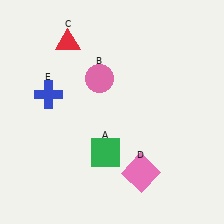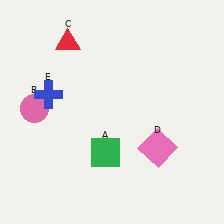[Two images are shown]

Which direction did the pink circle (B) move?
The pink circle (B) moved left.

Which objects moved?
The objects that moved are: the pink circle (B), the pink square (D).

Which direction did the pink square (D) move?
The pink square (D) moved up.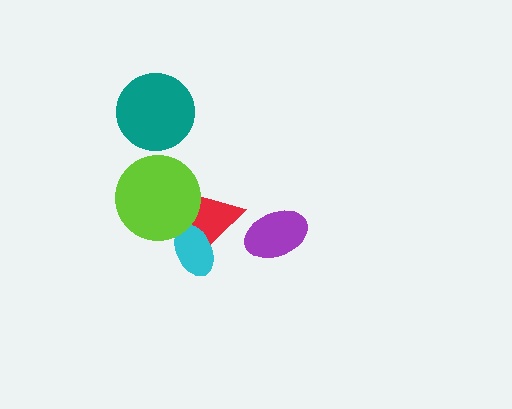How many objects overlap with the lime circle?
1 object overlaps with the lime circle.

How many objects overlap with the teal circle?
0 objects overlap with the teal circle.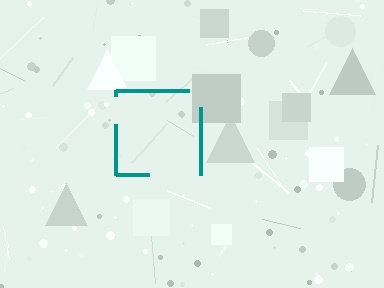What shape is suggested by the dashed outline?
The dashed outline suggests a square.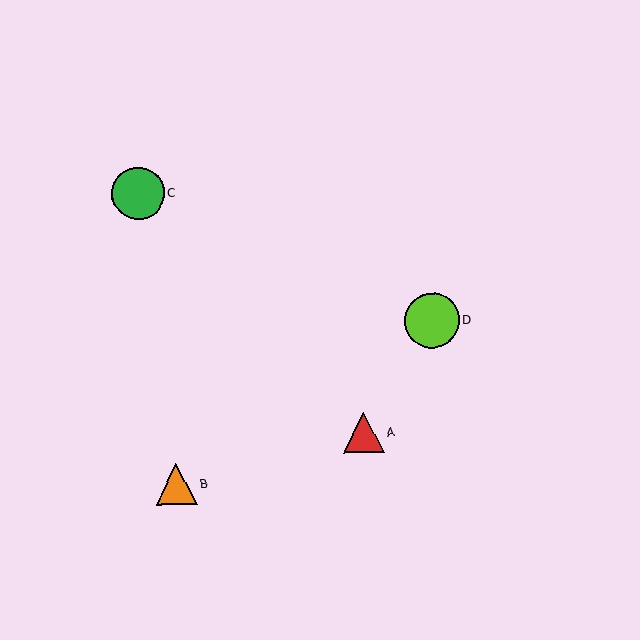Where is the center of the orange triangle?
The center of the orange triangle is at (176, 485).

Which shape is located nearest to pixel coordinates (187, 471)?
The orange triangle (labeled B) at (176, 485) is nearest to that location.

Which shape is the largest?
The lime circle (labeled D) is the largest.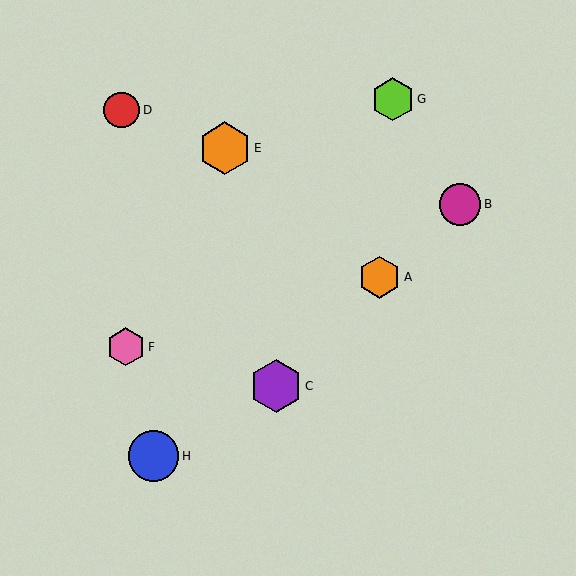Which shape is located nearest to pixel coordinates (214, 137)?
The orange hexagon (labeled E) at (225, 148) is nearest to that location.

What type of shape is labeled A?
Shape A is an orange hexagon.